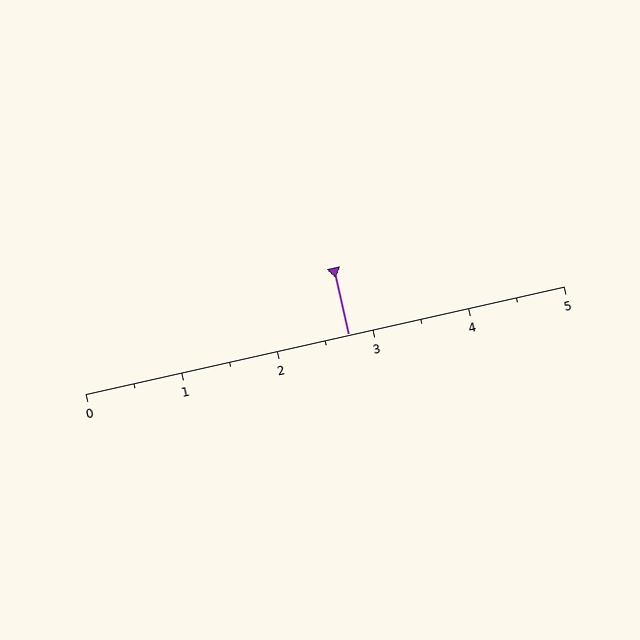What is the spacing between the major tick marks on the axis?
The major ticks are spaced 1 apart.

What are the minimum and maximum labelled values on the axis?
The axis runs from 0 to 5.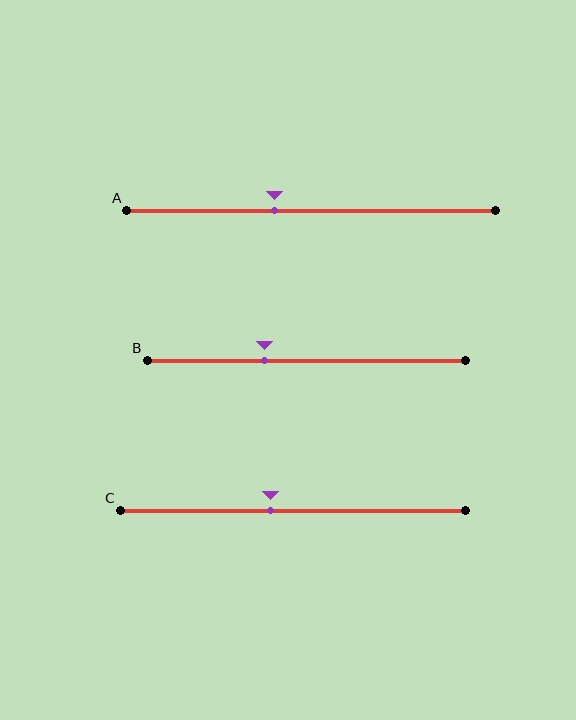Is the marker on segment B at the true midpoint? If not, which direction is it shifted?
No, the marker on segment B is shifted to the left by about 13% of the segment length.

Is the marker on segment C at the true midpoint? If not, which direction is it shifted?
No, the marker on segment C is shifted to the left by about 6% of the segment length.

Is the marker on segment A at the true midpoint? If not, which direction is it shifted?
No, the marker on segment A is shifted to the left by about 10% of the segment length.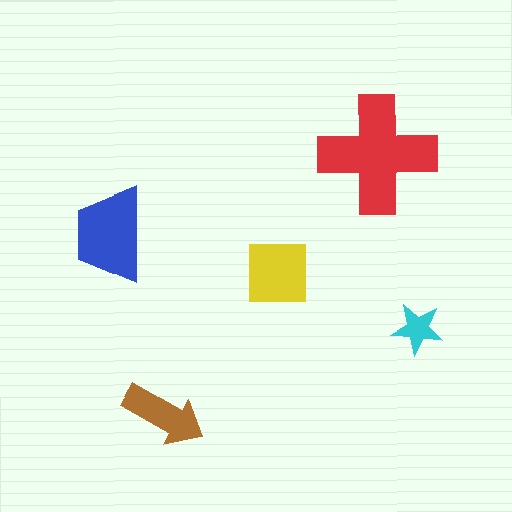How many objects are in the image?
There are 5 objects in the image.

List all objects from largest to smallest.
The red cross, the blue trapezoid, the yellow square, the brown arrow, the cyan star.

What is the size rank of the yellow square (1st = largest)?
3rd.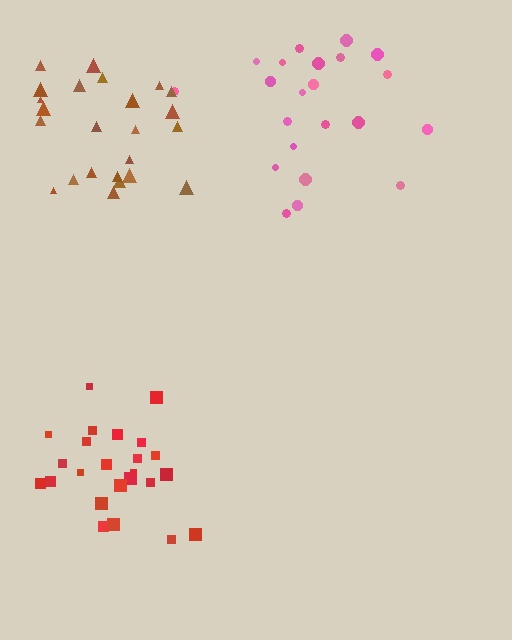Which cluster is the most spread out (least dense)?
Pink.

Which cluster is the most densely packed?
Red.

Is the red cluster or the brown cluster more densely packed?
Red.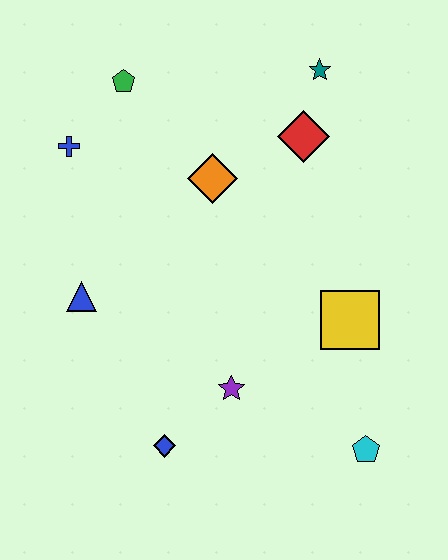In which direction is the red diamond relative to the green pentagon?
The red diamond is to the right of the green pentagon.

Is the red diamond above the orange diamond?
Yes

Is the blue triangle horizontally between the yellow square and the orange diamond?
No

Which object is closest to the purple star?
The blue diamond is closest to the purple star.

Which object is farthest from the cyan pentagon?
The green pentagon is farthest from the cyan pentagon.